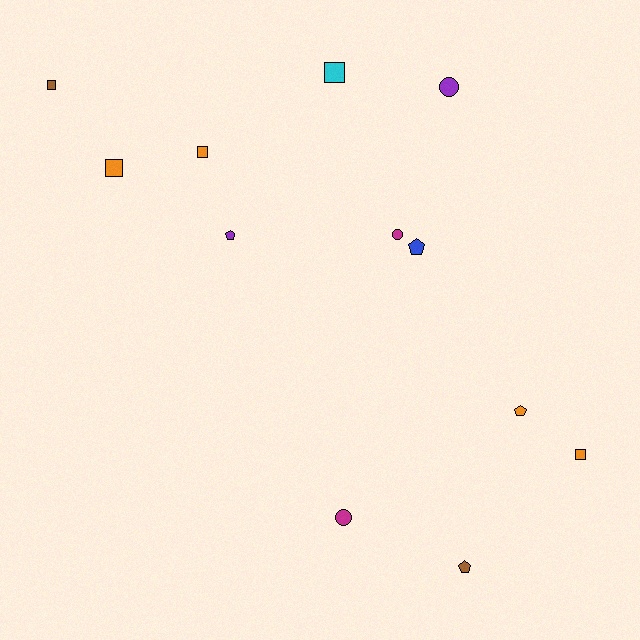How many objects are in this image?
There are 12 objects.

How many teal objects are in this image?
There are no teal objects.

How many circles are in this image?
There are 3 circles.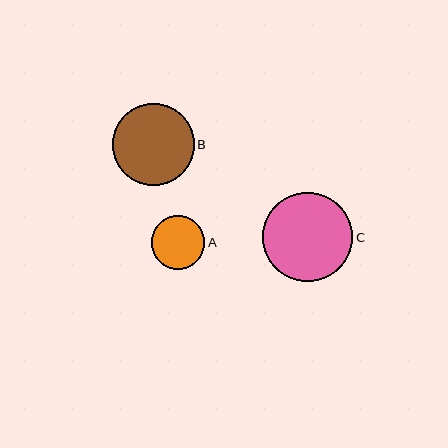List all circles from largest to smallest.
From largest to smallest: C, B, A.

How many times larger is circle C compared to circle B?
Circle C is approximately 1.1 times the size of circle B.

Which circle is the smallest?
Circle A is the smallest with a size of approximately 53 pixels.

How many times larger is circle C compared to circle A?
Circle C is approximately 1.7 times the size of circle A.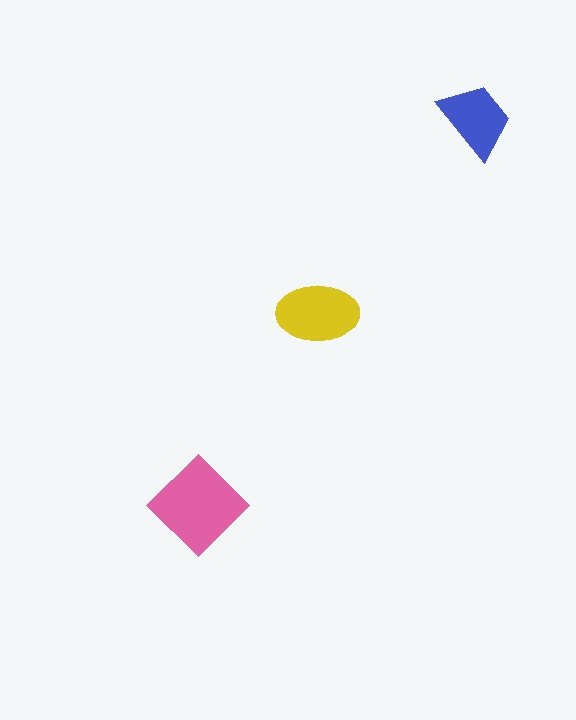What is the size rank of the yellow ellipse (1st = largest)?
2nd.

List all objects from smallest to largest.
The blue trapezoid, the yellow ellipse, the pink diamond.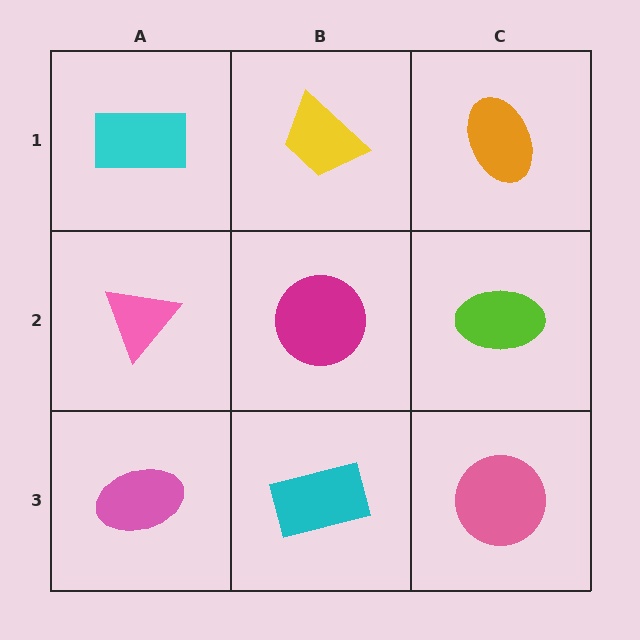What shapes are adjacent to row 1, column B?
A magenta circle (row 2, column B), a cyan rectangle (row 1, column A), an orange ellipse (row 1, column C).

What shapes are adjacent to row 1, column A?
A pink triangle (row 2, column A), a yellow trapezoid (row 1, column B).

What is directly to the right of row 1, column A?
A yellow trapezoid.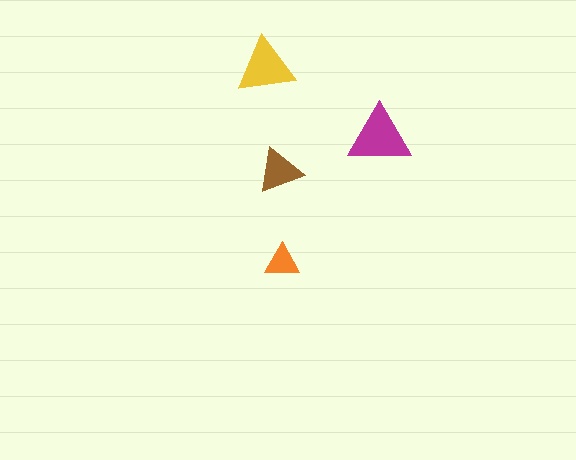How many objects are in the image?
There are 4 objects in the image.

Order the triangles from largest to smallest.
the magenta one, the yellow one, the brown one, the orange one.